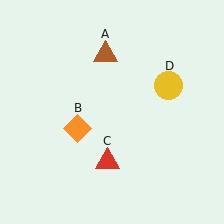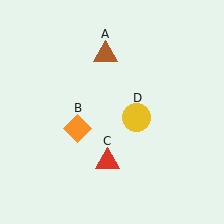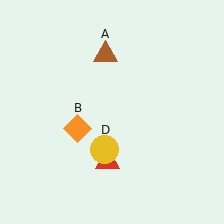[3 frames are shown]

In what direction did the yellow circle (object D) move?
The yellow circle (object D) moved down and to the left.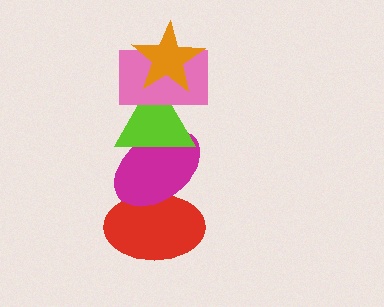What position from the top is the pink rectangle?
The pink rectangle is 2nd from the top.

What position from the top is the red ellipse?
The red ellipse is 5th from the top.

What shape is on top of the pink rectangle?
The orange star is on top of the pink rectangle.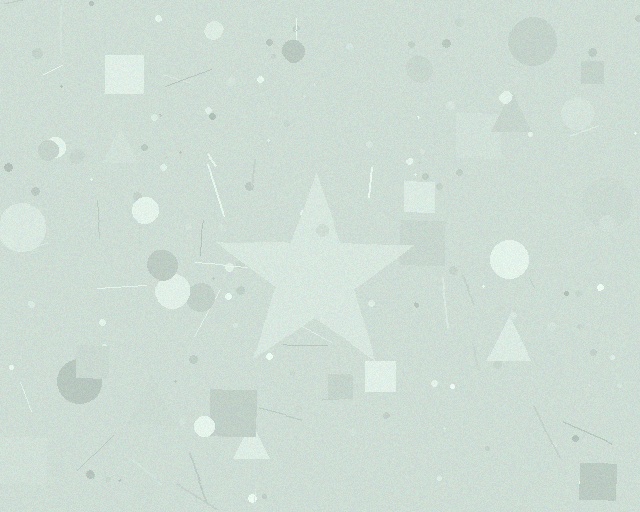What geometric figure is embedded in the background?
A star is embedded in the background.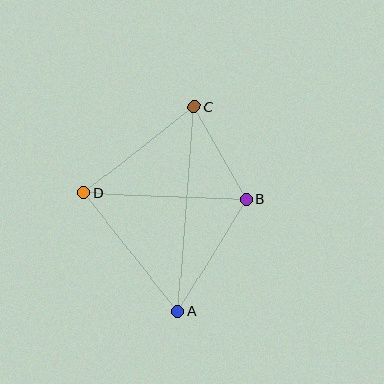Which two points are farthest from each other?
Points A and C are farthest from each other.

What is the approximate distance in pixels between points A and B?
The distance between A and B is approximately 131 pixels.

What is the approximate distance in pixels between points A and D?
The distance between A and D is approximately 151 pixels.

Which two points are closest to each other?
Points B and C are closest to each other.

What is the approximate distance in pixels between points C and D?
The distance between C and D is approximately 140 pixels.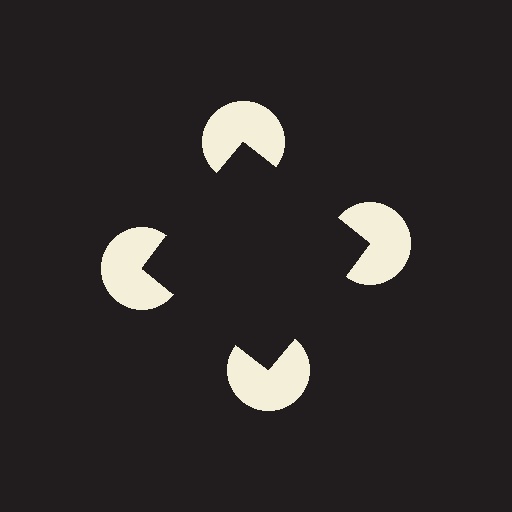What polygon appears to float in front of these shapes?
An illusory square — its edges are inferred from the aligned wedge cuts in the pac-man discs, not physically drawn.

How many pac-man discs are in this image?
There are 4 — one at each vertex of the illusory square.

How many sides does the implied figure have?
4 sides.